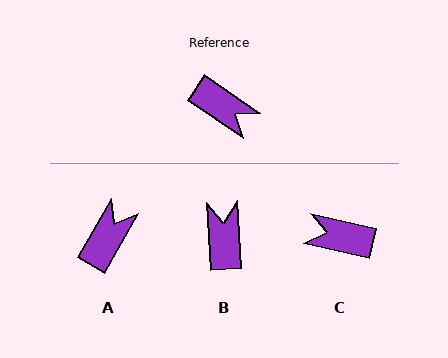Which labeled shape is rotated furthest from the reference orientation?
C, about 159 degrees away.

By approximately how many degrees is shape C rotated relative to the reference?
Approximately 159 degrees clockwise.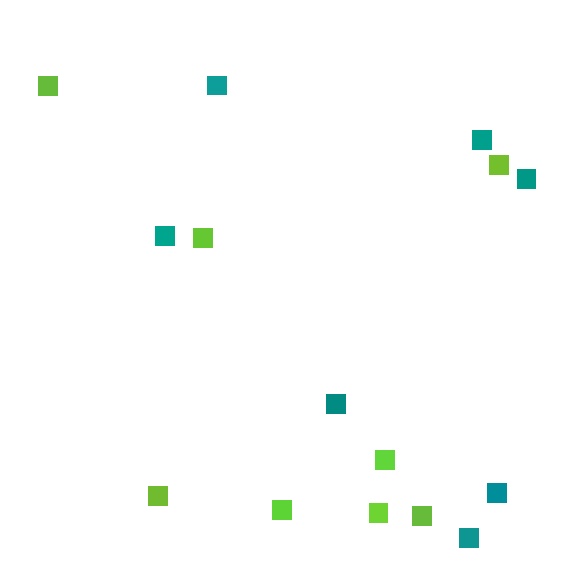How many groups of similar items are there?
There are 2 groups: one group of teal squares (7) and one group of lime squares (8).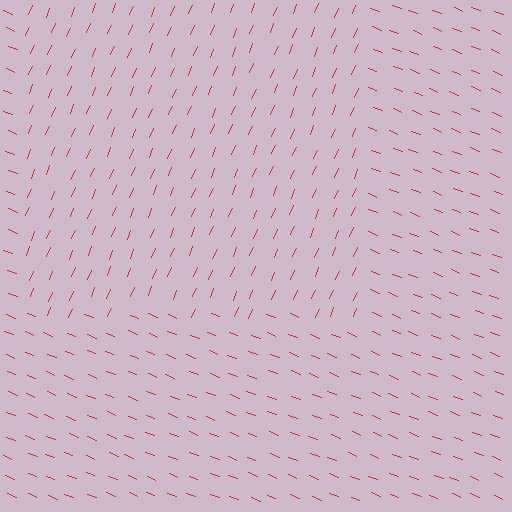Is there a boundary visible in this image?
Yes, there is a texture boundary formed by a change in line orientation.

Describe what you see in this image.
The image is filled with small red line segments. A rectangle region in the image has lines oriented differently from the surrounding lines, creating a visible texture boundary.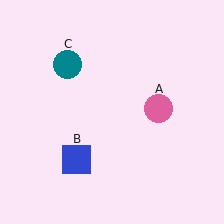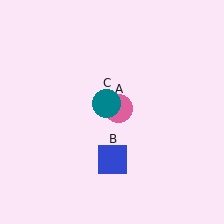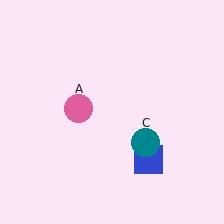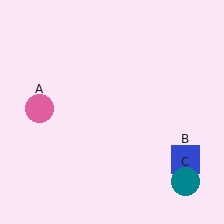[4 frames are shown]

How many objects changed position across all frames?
3 objects changed position: pink circle (object A), blue square (object B), teal circle (object C).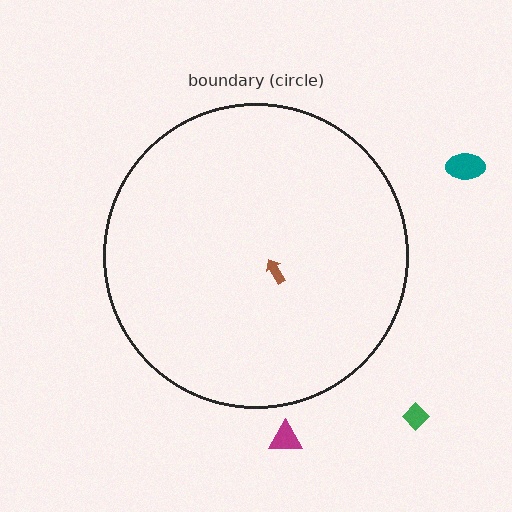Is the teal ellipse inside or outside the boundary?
Outside.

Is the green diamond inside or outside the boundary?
Outside.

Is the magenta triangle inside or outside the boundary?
Outside.